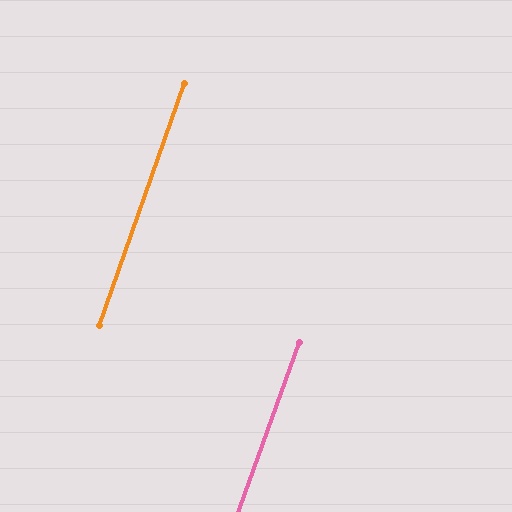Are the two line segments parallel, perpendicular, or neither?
Parallel — their directions differ by only 0.4°.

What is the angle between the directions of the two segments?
Approximately 0 degrees.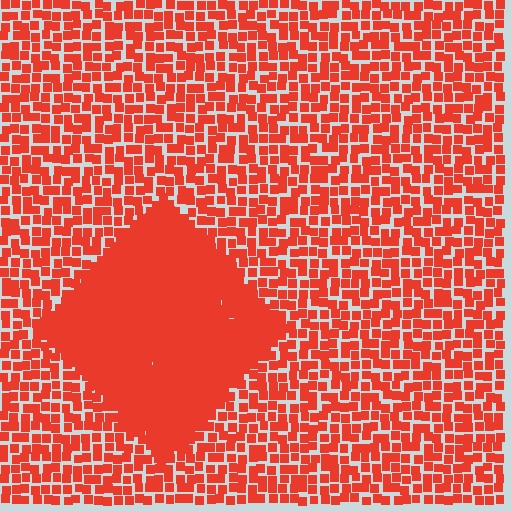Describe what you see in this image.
The image contains small red elements arranged at two different densities. A diamond-shaped region is visible where the elements are more densely packed than the surrounding area.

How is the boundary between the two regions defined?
The boundary is defined by a change in element density (approximately 2.2x ratio). All elements are the same color, size, and shape.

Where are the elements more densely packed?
The elements are more densely packed inside the diamond boundary.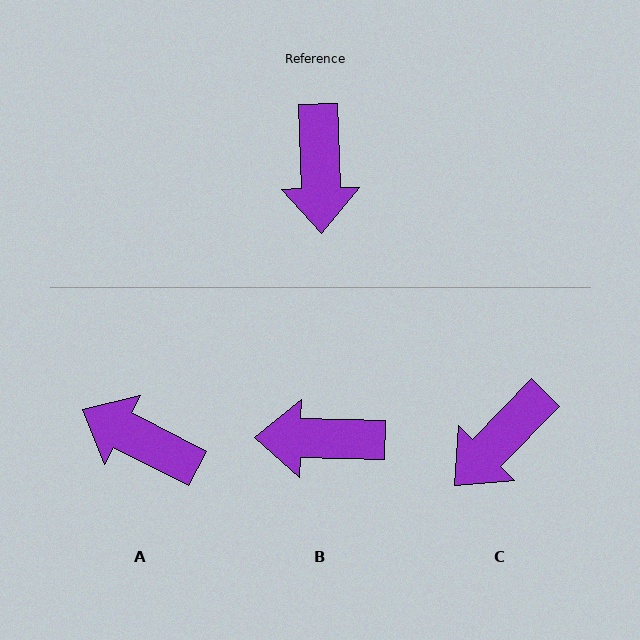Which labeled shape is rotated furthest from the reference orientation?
A, about 119 degrees away.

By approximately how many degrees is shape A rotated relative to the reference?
Approximately 119 degrees clockwise.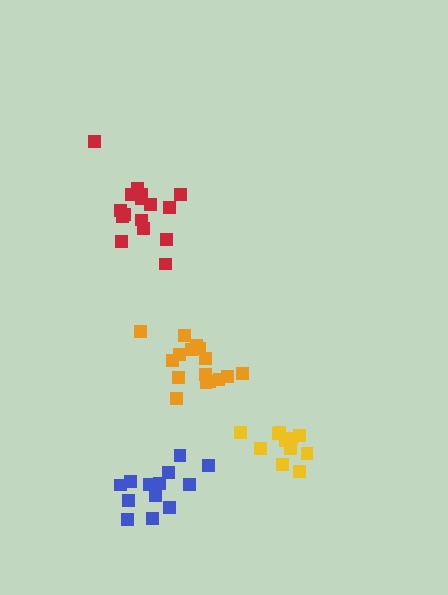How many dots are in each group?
Group 1: 16 dots, Group 2: 11 dots, Group 3: 17 dots, Group 4: 13 dots (57 total).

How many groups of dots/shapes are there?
There are 4 groups.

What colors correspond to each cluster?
The clusters are colored: red, yellow, orange, blue.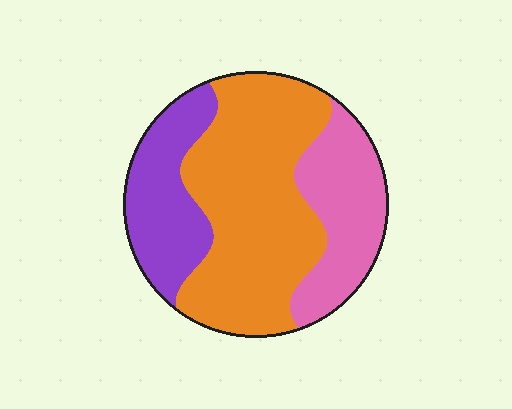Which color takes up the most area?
Orange, at roughly 55%.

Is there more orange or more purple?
Orange.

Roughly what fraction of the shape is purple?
Purple takes up about one quarter (1/4) of the shape.